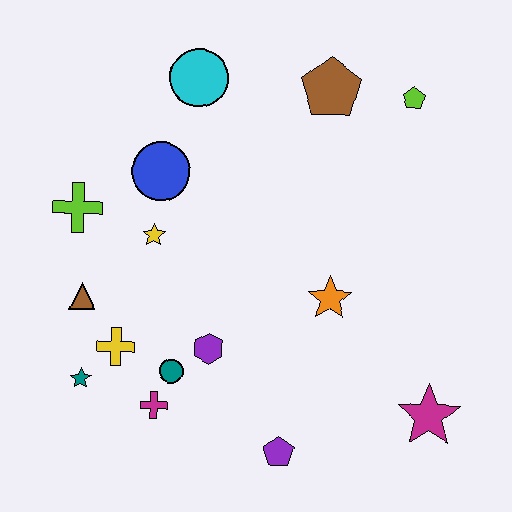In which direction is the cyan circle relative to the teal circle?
The cyan circle is above the teal circle.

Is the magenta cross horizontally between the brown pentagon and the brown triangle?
Yes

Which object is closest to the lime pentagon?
The brown pentagon is closest to the lime pentagon.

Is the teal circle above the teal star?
Yes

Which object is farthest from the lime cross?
The magenta star is farthest from the lime cross.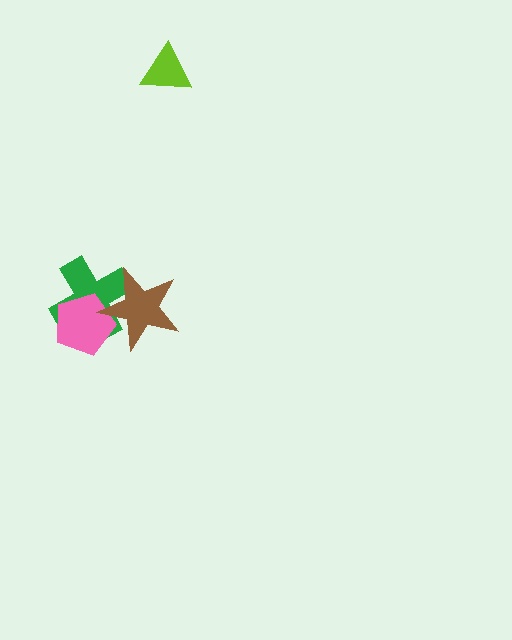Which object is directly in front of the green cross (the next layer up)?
The pink pentagon is directly in front of the green cross.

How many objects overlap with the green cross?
2 objects overlap with the green cross.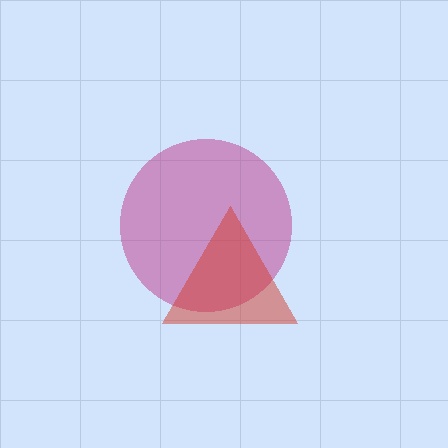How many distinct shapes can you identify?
There are 2 distinct shapes: a magenta circle, a red triangle.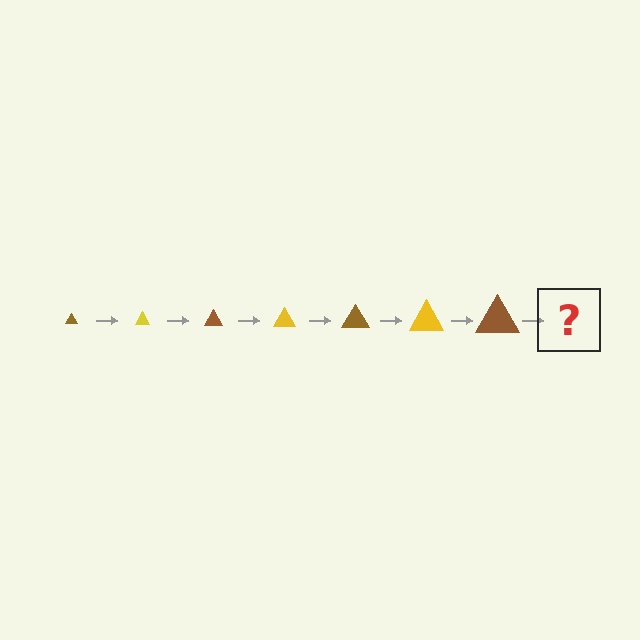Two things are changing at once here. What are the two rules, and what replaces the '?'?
The two rules are that the triangle grows larger each step and the color cycles through brown and yellow. The '?' should be a yellow triangle, larger than the previous one.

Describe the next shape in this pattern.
It should be a yellow triangle, larger than the previous one.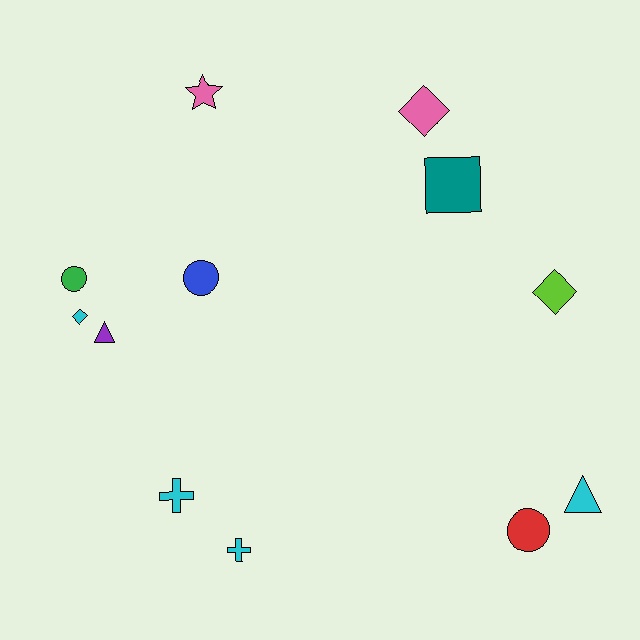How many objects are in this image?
There are 12 objects.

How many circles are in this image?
There are 3 circles.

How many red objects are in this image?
There is 1 red object.